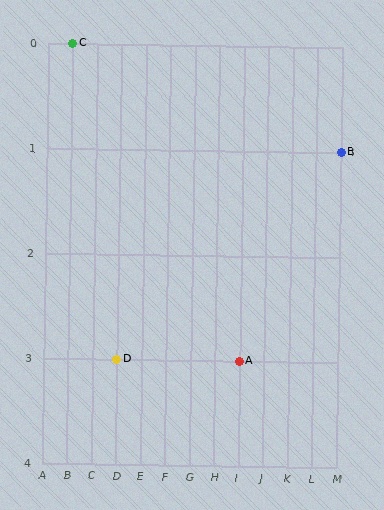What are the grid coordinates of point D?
Point D is at grid coordinates (D, 3).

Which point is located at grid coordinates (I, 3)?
Point A is at (I, 3).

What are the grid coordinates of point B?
Point B is at grid coordinates (M, 1).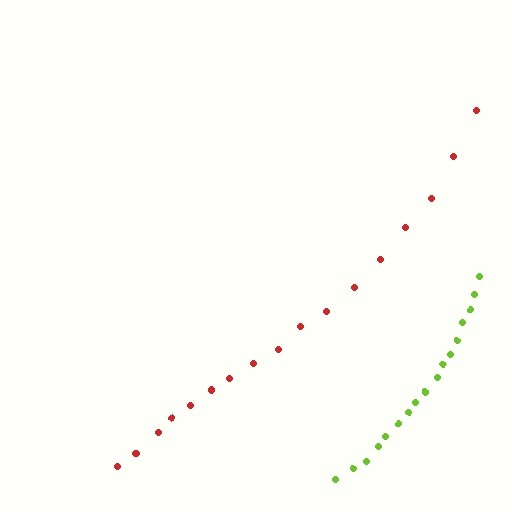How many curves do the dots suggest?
There are 2 distinct paths.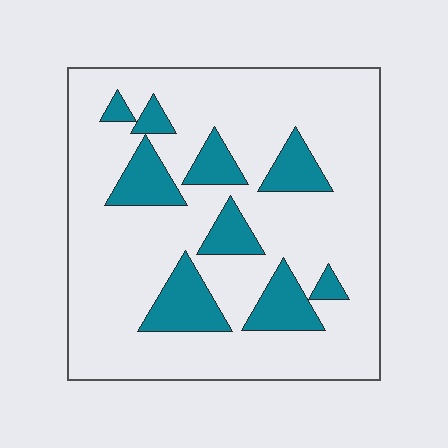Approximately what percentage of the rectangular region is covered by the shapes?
Approximately 20%.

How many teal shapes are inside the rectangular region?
9.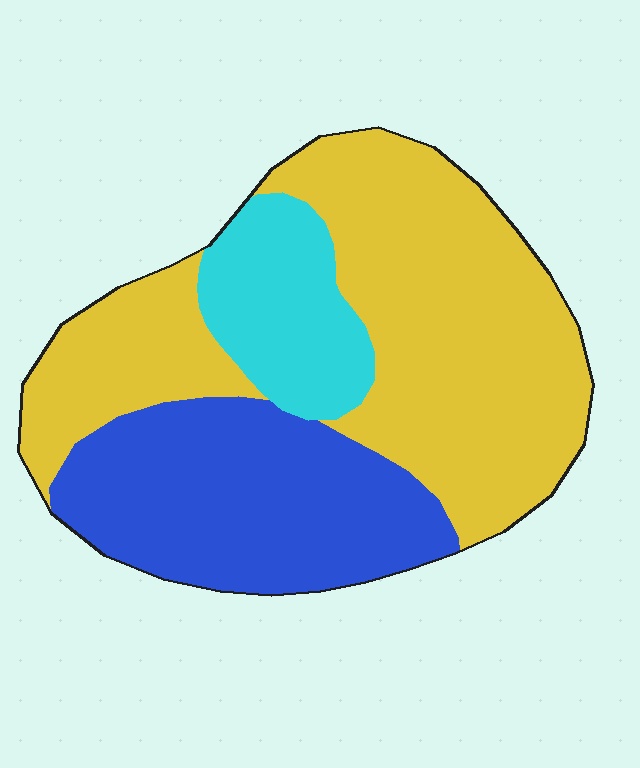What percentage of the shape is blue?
Blue takes up about one third (1/3) of the shape.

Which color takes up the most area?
Yellow, at roughly 55%.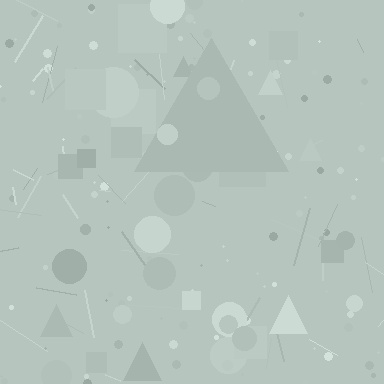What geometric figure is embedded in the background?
A triangle is embedded in the background.